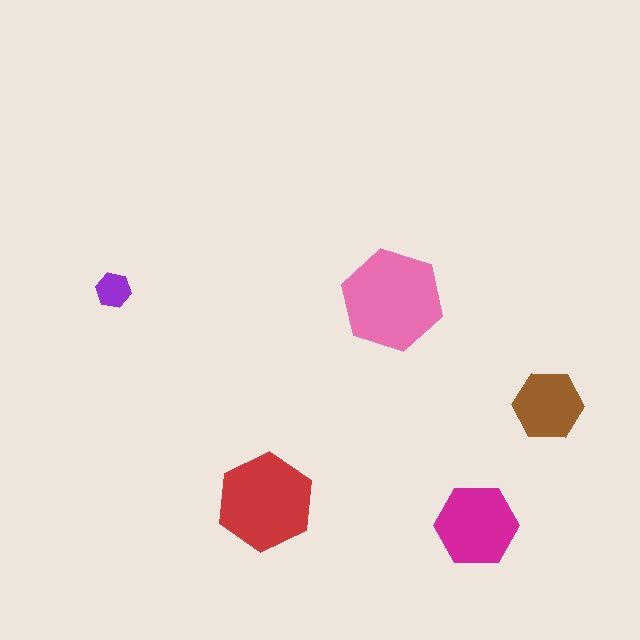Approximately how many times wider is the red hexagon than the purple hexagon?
About 2.5 times wider.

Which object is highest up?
The purple hexagon is topmost.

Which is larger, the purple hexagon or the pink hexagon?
The pink one.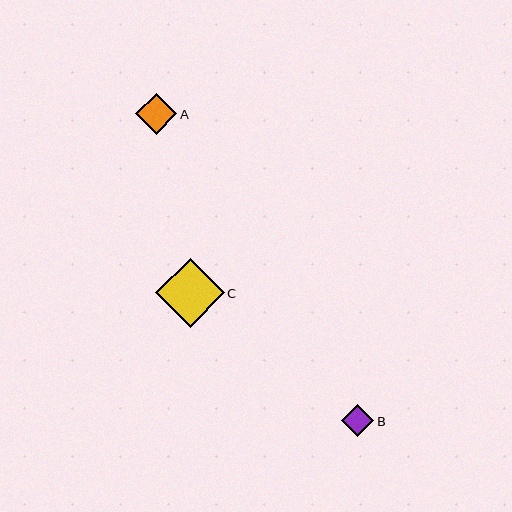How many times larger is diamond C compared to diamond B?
Diamond C is approximately 2.2 times the size of diamond B.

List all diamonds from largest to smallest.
From largest to smallest: C, A, B.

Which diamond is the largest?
Diamond C is the largest with a size of approximately 69 pixels.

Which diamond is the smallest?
Diamond B is the smallest with a size of approximately 32 pixels.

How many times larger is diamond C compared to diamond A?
Diamond C is approximately 1.7 times the size of diamond A.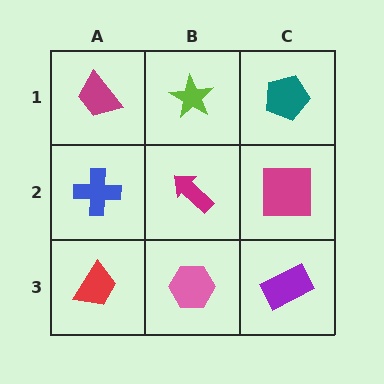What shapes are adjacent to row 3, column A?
A blue cross (row 2, column A), a pink hexagon (row 3, column B).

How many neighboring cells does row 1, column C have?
2.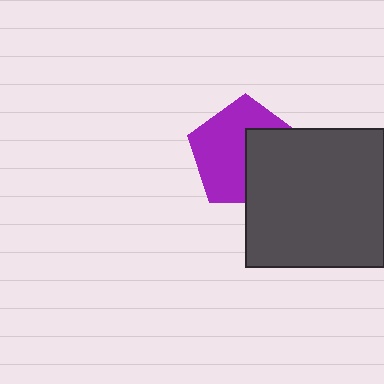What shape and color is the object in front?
The object in front is a dark gray square.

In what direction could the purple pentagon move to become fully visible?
The purple pentagon could move left. That would shift it out from behind the dark gray square entirely.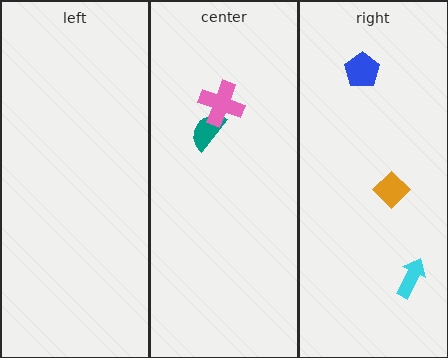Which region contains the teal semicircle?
The center region.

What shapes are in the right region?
The orange diamond, the cyan arrow, the blue pentagon.